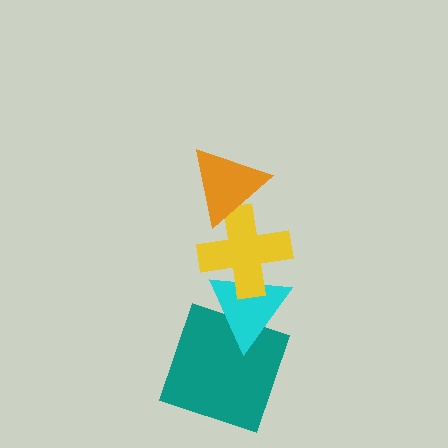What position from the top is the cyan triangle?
The cyan triangle is 3rd from the top.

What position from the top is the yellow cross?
The yellow cross is 2nd from the top.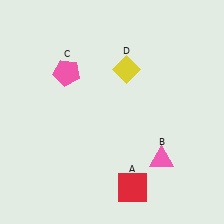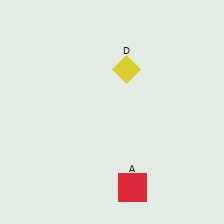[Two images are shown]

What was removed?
The pink triangle (B), the pink pentagon (C) were removed in Image 2.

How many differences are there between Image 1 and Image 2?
There are 2 differences between the two images.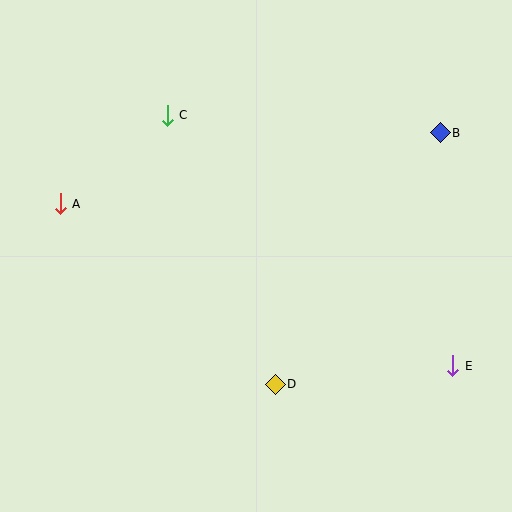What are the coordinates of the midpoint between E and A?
The midpoint between E and A is at (257, 285).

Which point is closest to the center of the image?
Point D at (275, 384) is closest to the center.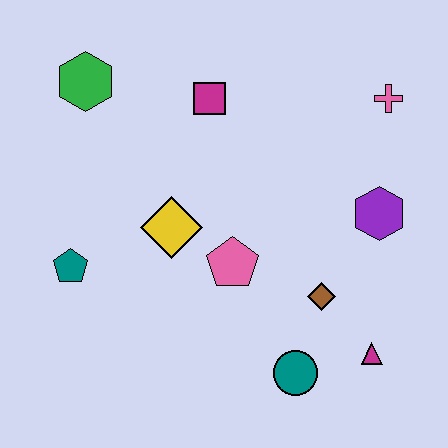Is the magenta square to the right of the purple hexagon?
No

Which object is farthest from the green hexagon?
The magenta triangle is farthest from the green hexagon.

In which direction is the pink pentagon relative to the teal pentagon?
The pink pentagon is to the right of the teal pentagon.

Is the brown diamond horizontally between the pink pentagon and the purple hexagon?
Yes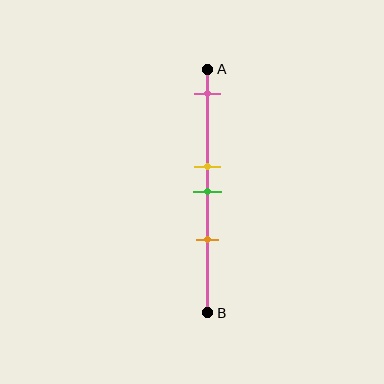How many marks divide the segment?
There are 4 marks dividing the segment.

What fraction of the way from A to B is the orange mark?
The orange mark is approximately 70% (0.7) of the way from A to B.